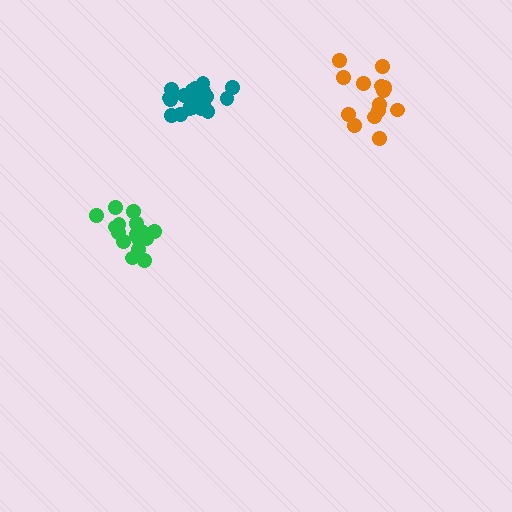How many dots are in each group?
Group 1: 21 dots, Group 2: 18 dots, Group 3: 15 dots (54 total).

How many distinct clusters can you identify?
There are 3 distinct clusters.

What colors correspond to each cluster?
The clusters are colored: teal, green, orange.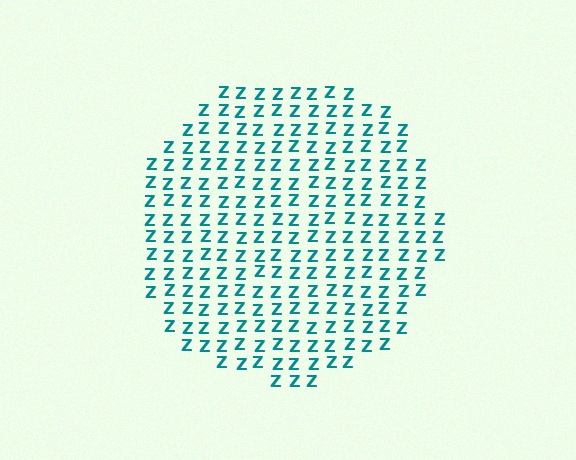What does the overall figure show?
The overall figure shows a circle.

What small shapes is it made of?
It is made of small letter Z's.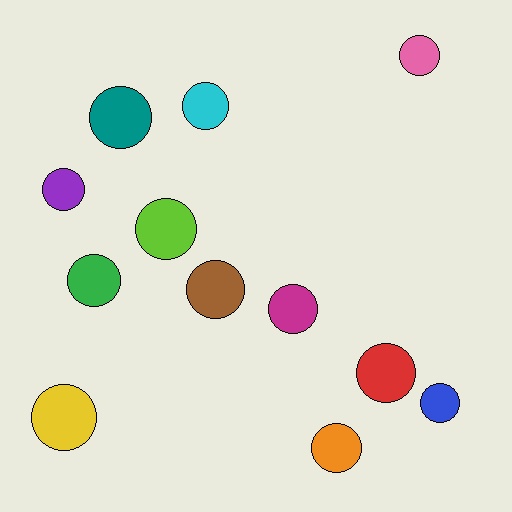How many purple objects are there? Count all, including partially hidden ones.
There is 1 purple object.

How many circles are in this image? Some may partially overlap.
There are 12 circles.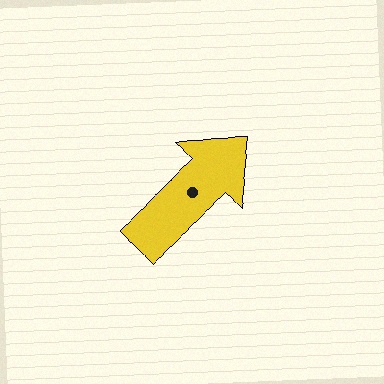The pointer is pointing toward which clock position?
Roughly 2 o'clock.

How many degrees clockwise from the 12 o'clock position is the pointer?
Approximately 47 degrees.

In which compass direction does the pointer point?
Northeast.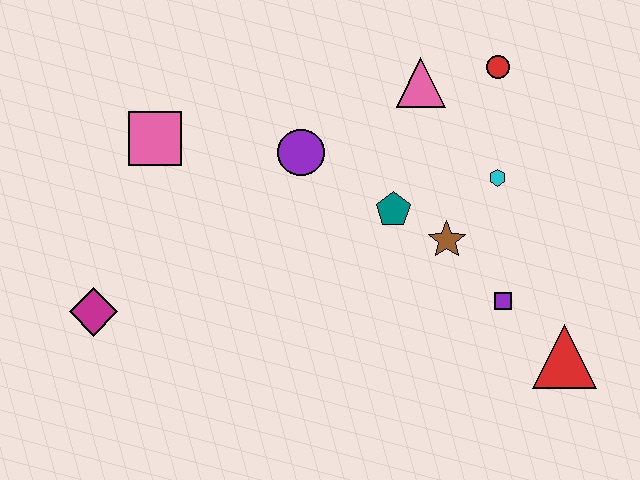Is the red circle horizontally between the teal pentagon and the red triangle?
Yes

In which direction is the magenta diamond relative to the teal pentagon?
The magenta diamond is to the left of the teal pentagon.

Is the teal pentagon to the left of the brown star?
Yes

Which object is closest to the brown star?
The teal pentagon is closest to the brown star.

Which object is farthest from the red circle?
The magenta diamond is farthest from the red circle.